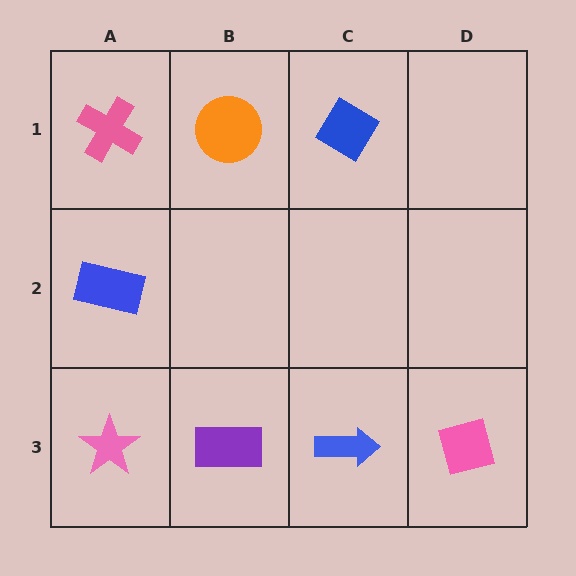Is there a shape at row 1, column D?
No, that cell is empty.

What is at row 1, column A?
A pink cross.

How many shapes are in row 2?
1 shape.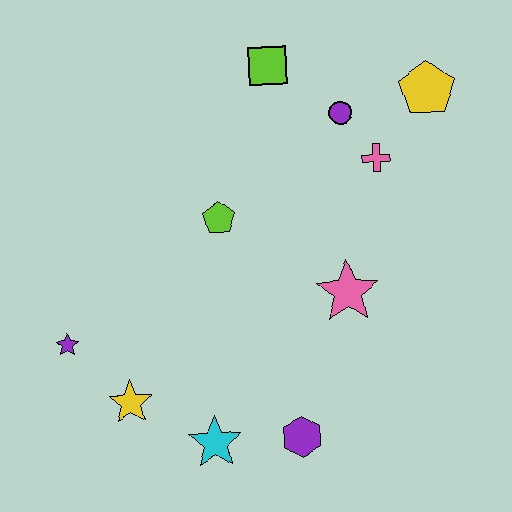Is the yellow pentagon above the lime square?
No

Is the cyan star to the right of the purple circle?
No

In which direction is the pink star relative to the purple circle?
The pink star is below the purple circle.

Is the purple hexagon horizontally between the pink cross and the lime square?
Yes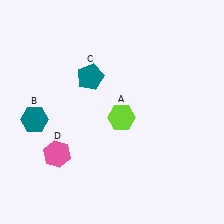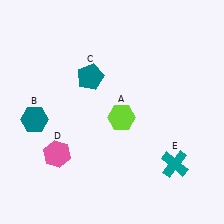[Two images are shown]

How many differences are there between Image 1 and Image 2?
There is 1 difference between the two images.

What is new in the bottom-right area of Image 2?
A teal cross (E) was added in the bottom-right area of Image 2.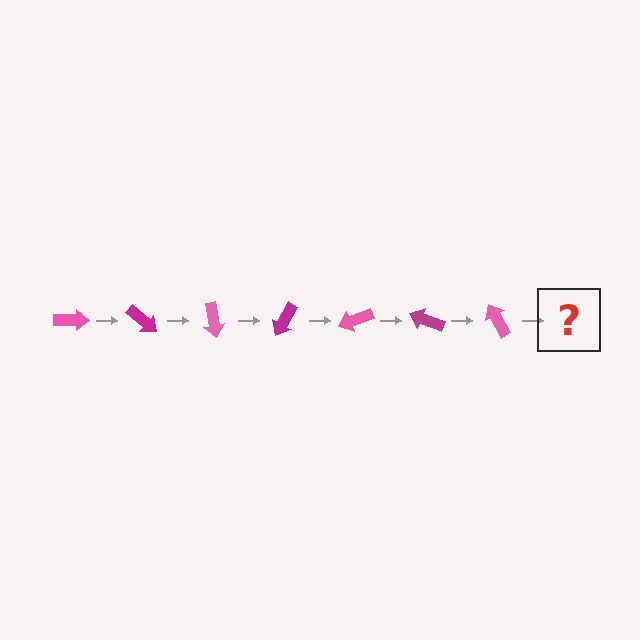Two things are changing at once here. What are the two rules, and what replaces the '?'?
The two rules are that it rotates 40 degrees each step and the color cycles through pink and magenta. The '?' should be a magenta arrow, rotated 280 degrees from the start.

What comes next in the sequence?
The next element should be a magenta arrow, rotated 280 degrees from the start.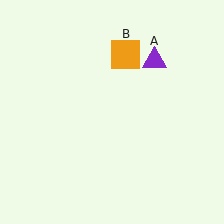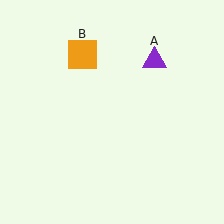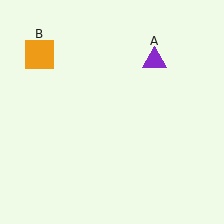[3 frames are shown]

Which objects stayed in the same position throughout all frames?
Purple triangle (object A) remained stationary.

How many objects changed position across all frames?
1 object changed position: orange square (object B).